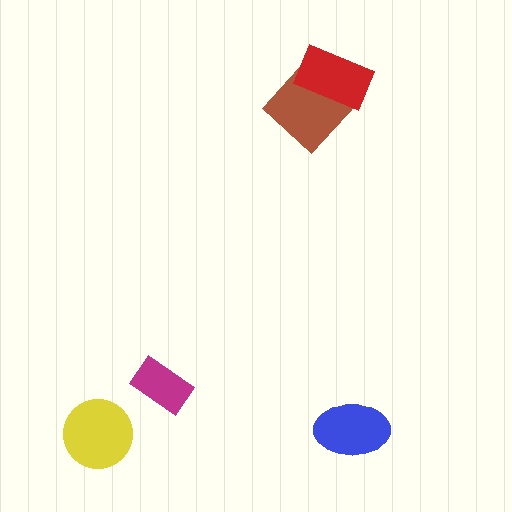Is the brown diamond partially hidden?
Yes, it is partially covered by another shape.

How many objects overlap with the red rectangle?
1 object overlaps with the red rectangle.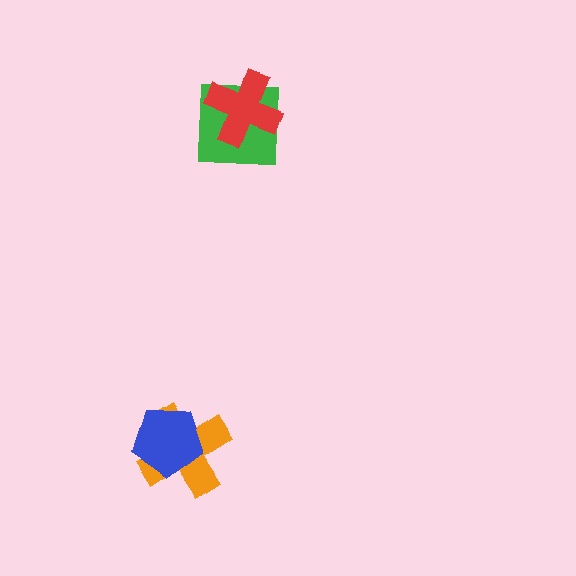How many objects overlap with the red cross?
1 object overlaps with the red cross.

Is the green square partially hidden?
Yes, it is partially covered by another shape.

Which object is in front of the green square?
The red cross is in front of the green square.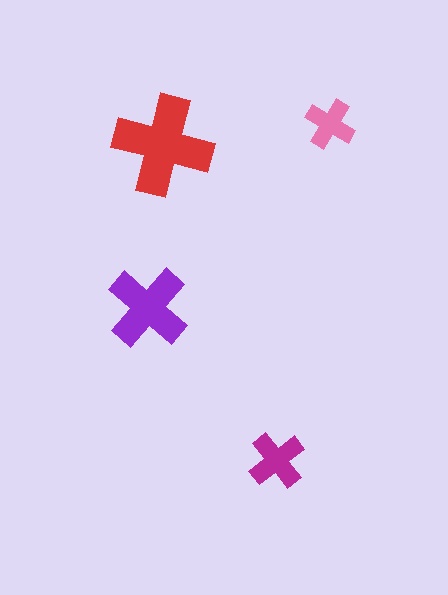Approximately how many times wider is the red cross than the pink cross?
About 2 times wider.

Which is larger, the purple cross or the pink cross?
The purple one.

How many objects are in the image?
There are 4 objects in the image.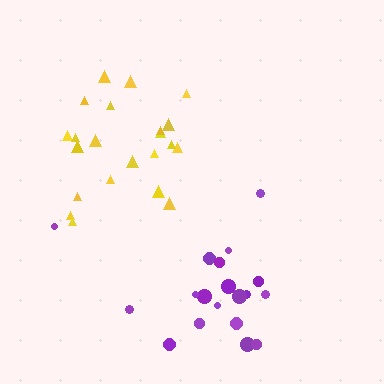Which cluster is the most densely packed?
Yellow.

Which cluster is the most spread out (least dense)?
Purple.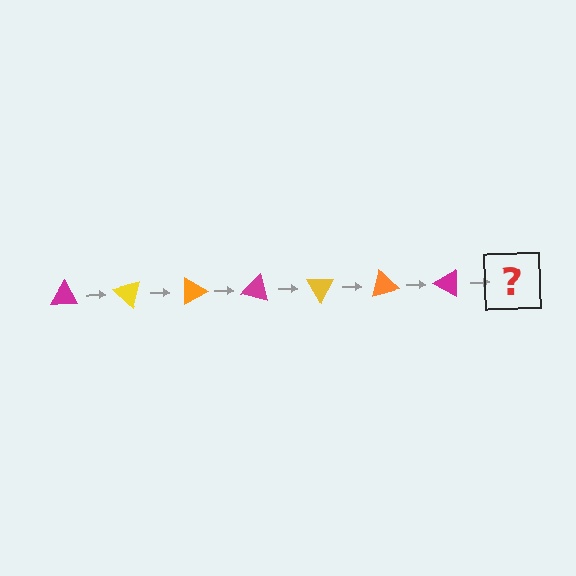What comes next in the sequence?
The next element should be a yellow triangle, rotated 315 degrees from the start.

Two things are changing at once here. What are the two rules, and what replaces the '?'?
The two rules are that it rotates 45 degrees each step and the color cycles through magenta, yellow, and orange. The '?' should be a yellow triangle, rotated 315 degrees from the start.